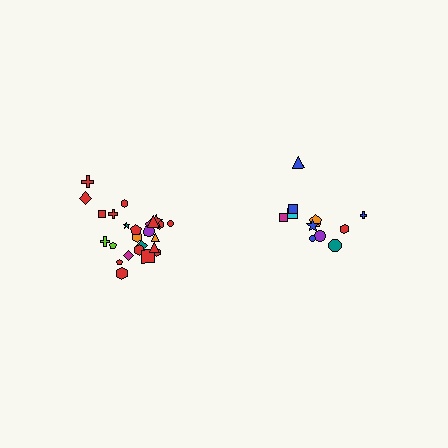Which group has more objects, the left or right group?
The left group.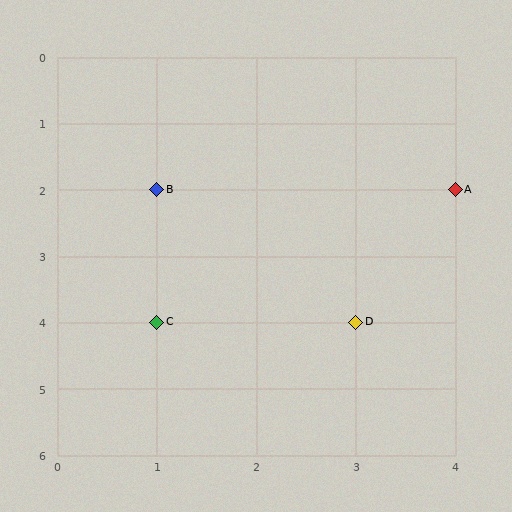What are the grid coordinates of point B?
Point B is at grid coordinates (1, 2).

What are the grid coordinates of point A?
Point A is at grid coordinates (4, 2).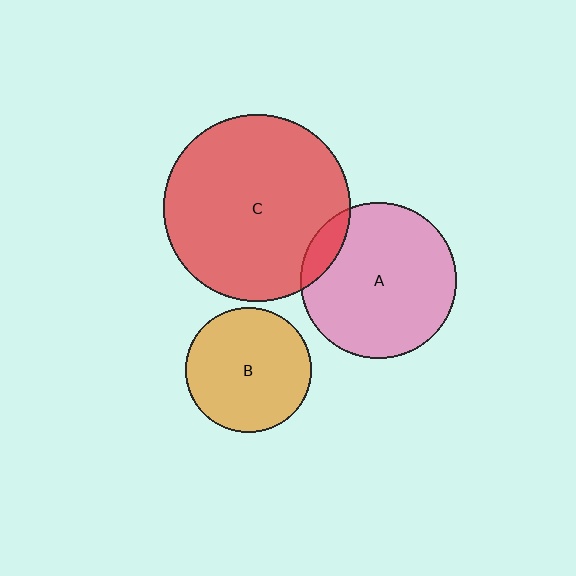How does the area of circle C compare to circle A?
Approximately 1.4 times.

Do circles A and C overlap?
Yes.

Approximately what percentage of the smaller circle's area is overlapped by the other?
Approximately 10%.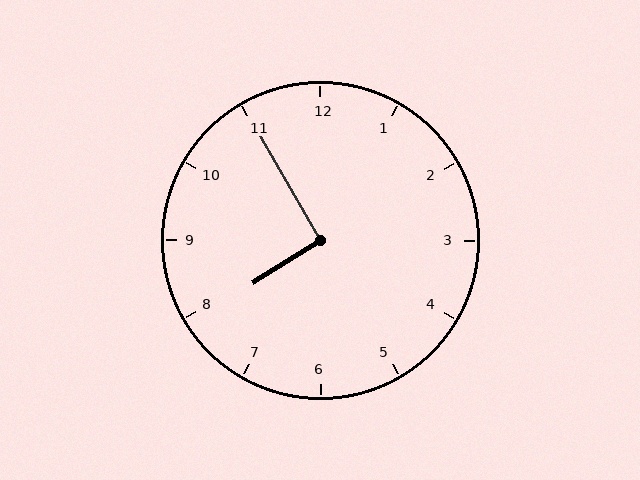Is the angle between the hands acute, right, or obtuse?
It is right.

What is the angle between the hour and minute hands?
Approximately 92 degrees.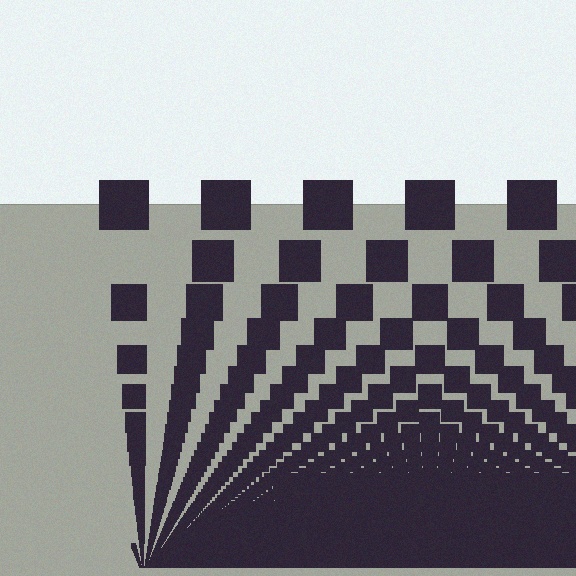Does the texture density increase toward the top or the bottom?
Density increases toward the bottom.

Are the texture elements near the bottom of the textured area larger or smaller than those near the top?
Smaller. The gradient is inverted — elements near the bottom are smaller and denser.